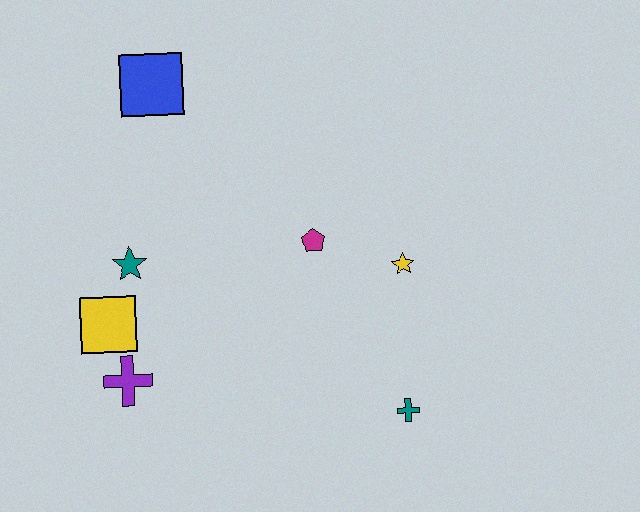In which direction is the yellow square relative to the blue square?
The yellow square is below the blue square.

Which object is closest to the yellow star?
The magenta pentagon is closest to the yellow star.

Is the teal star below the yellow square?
No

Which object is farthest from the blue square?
The teal cross is farthest from the blue square.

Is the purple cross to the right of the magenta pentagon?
No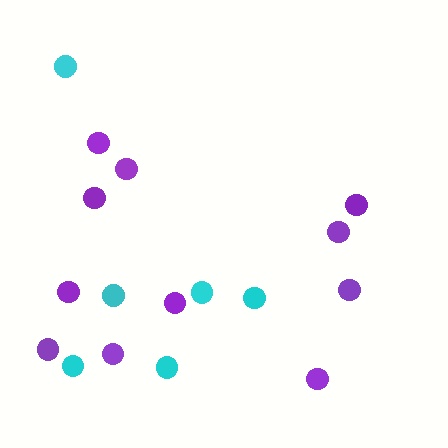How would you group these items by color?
There are 2 groups: one group of purple circles (11) and one group of cyan circles (6).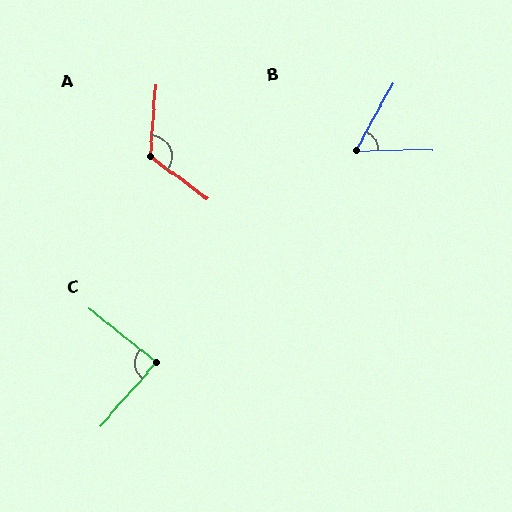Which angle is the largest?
A, at approximately 122 degrees.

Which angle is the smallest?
B, at approximately 61 degrees.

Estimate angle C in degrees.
Approximately 88 degrees.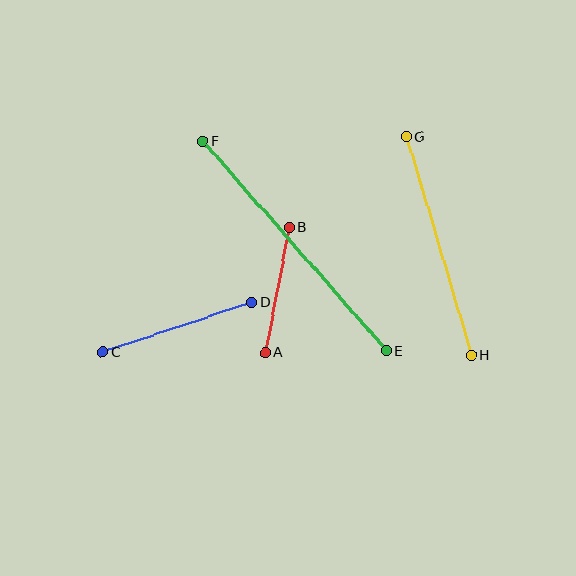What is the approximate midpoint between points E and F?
The midpoint is at approximately (295, 246) pixels.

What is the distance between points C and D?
The distance is approximately 157 pixels.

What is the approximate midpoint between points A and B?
The midpoint is at approximately (277, 290) pixels.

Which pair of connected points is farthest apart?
Points E and F are farthest apart.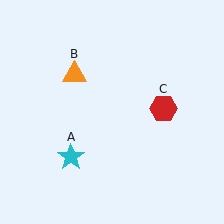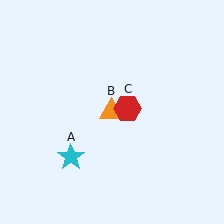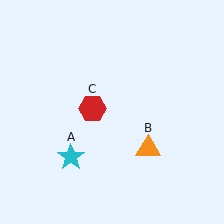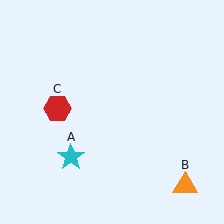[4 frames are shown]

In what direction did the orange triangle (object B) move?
The orange triangle (object B) moved down and to the right.